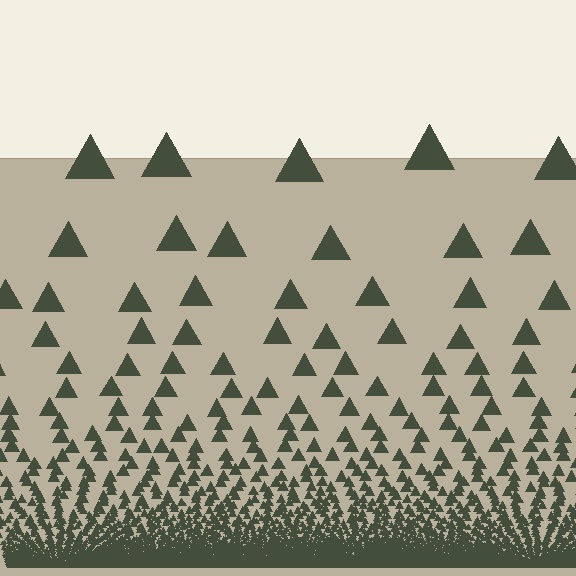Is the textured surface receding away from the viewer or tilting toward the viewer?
The surface appears to tilt toward the viewer. Texture elements get larger and sparser toward the top.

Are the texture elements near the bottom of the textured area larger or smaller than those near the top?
Smaller. The gradient is inverted — elements near the bottom are smaller and denser.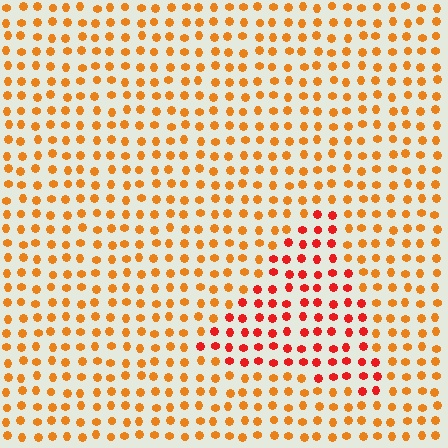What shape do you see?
I see a triangle.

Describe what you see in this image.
The image is filled with small orange elements in a uniform arrangement. A triangle-shaped region is visible where the elements are tinted to a slightly different hue, forming a subtle color boundary.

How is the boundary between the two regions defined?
The boundary is defined purely by a slight shift in hue (about 31 degrees). Spacing, size, and orientation are identical on both sides.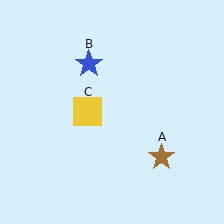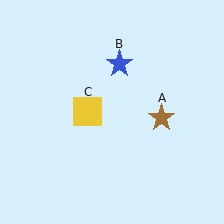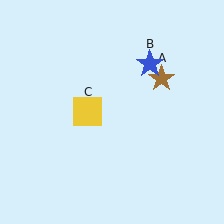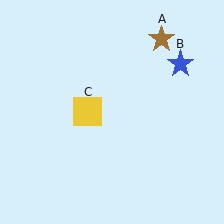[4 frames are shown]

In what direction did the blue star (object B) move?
The blue star (object B) moved right.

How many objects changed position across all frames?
2 objects changed position: brown star (object A), blue star (object B).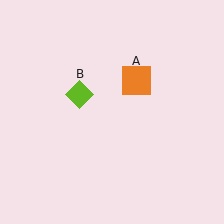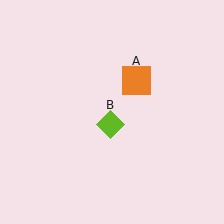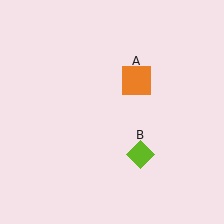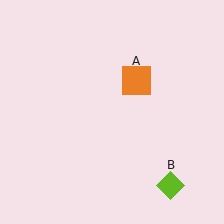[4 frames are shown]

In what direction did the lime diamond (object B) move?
The lime diamond (object B) moved down and to the right.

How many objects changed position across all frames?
1 object changed position: lime diamond (object B).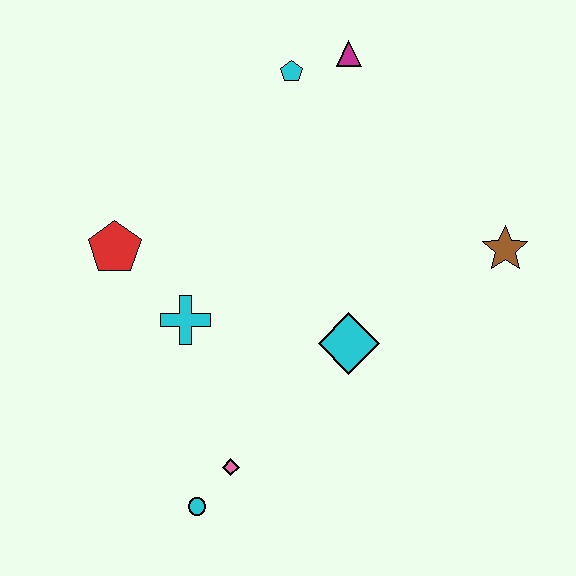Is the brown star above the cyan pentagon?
No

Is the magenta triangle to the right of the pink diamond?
Yes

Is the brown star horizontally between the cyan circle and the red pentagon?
No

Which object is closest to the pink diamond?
The cyan circle is closest to the pink diamond.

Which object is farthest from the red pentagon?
The brown star is farthest from the red pentagon.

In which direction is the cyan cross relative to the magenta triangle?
The cyan cross is below the magenta triangle.